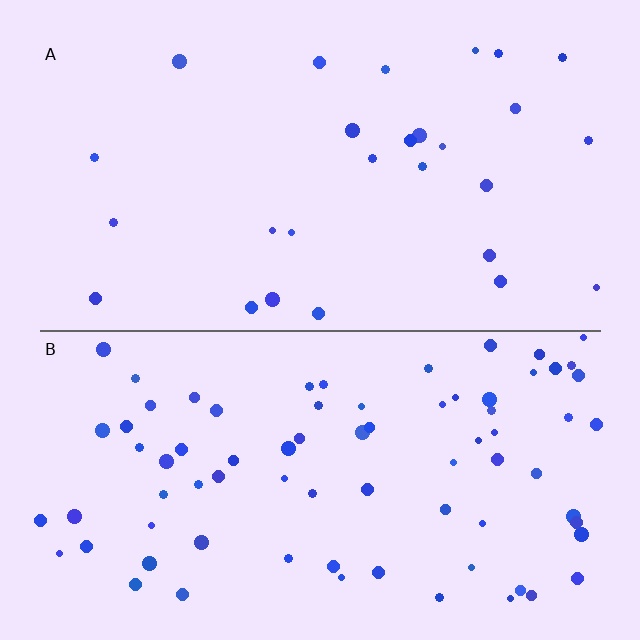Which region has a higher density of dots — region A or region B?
B (the bottom).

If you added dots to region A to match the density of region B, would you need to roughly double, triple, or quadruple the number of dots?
Approximately triple.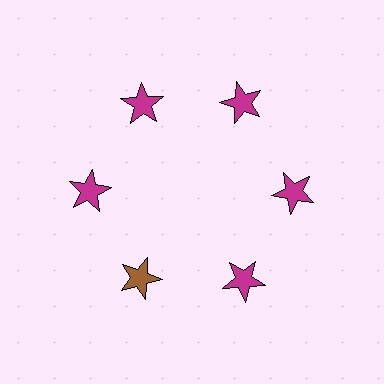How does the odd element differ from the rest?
It has a different color: brown instead of magenta.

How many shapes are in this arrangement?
There are 6 shapes arranged in a ring pattern.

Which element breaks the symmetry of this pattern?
The brown star at roughly the 7 o'clock position breaks the symmetry. All other shapes are magenta stars.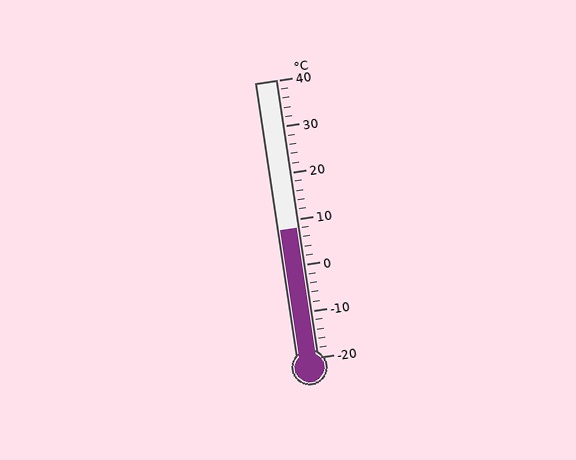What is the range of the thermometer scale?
The thermometer scale ranges from -20°C to 40°C.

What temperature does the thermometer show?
The thermometer shows approximately 8°C.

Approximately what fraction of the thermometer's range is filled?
The thermometer is filled to approximately 45% of its range.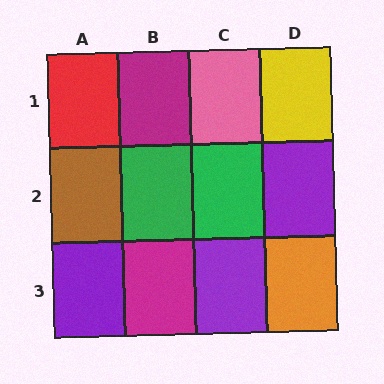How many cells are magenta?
2 cells are magenta.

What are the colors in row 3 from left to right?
Purple, magenta, purple, orange.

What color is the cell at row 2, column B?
Green.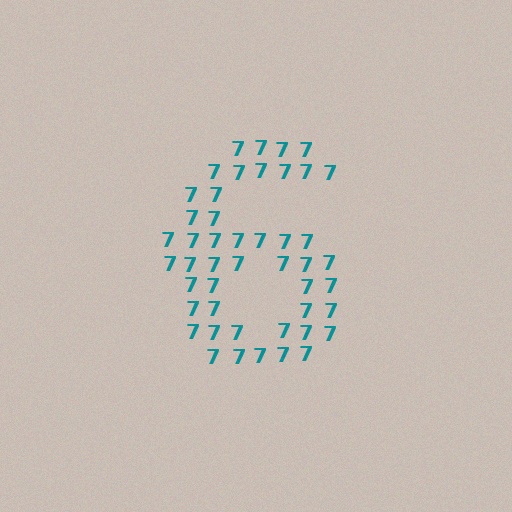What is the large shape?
The large shape is the digit 6.